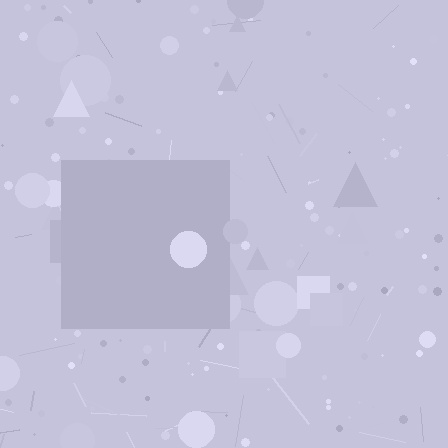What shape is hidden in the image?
A square is hidden in the image.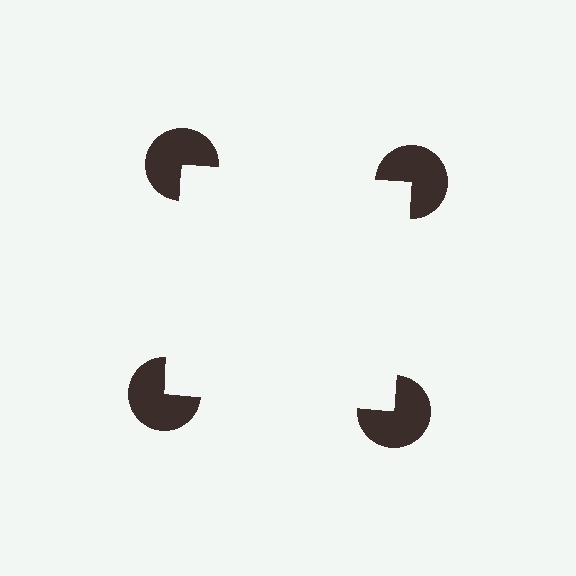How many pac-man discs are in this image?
There are 4 — one at each vertex of the illusory square.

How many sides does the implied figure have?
4 sides.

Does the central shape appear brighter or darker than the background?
It typically appears slightly brighter than the background, even though no actual brightness change is drawn.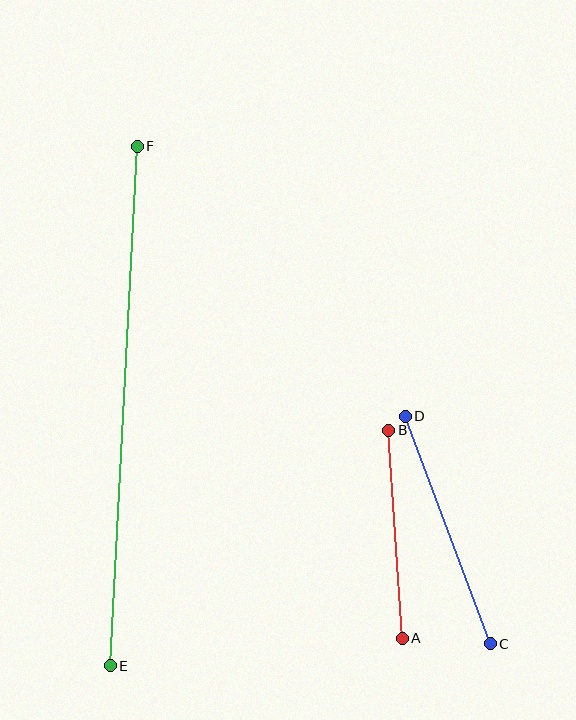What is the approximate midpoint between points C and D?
The midpoint is at approximately (448, 530) pixels.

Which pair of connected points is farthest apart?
Points E and F are farthest apart.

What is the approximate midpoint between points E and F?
The midpoint is at approximately (124, 406) pixels.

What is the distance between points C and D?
The distance is approximately 243 pixels.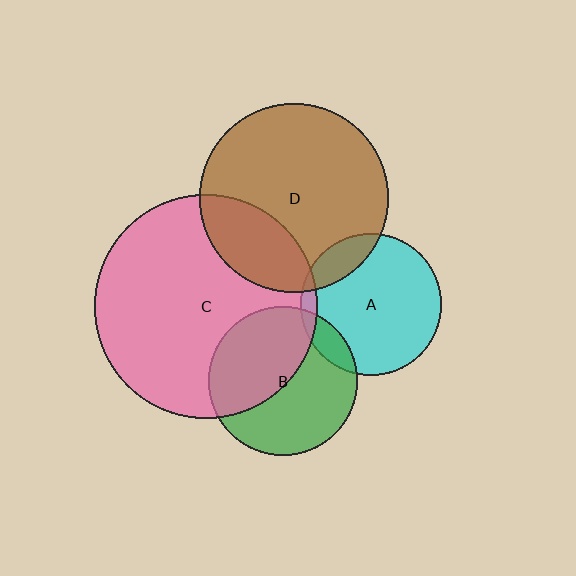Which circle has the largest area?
Circle C (pink).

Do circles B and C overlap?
Yes.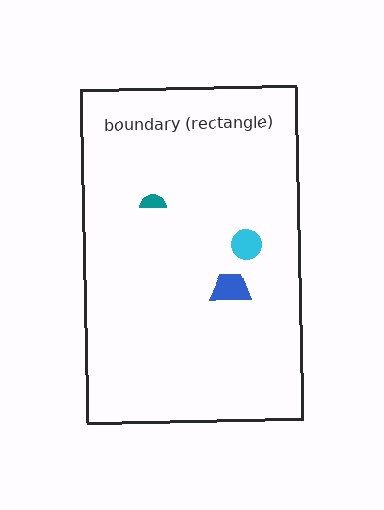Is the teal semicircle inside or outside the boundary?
Inside.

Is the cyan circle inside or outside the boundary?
Inside.